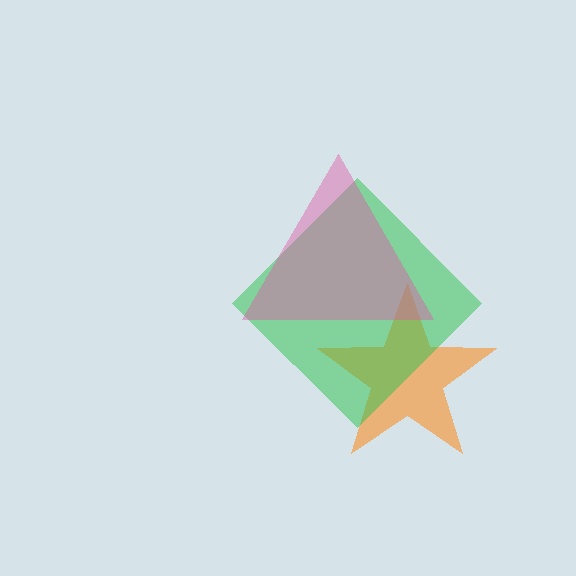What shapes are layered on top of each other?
The layered shapes are: an orange star, a green diamond, a pink triangle.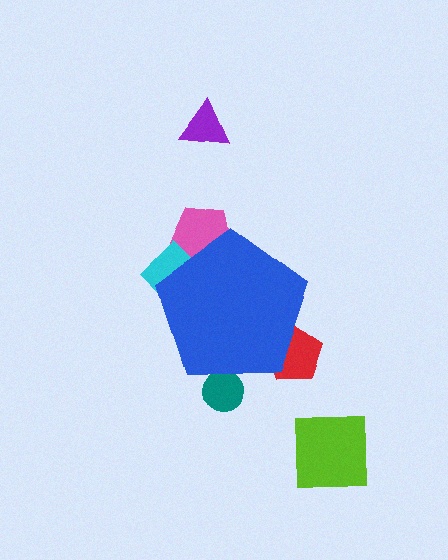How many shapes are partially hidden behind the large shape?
4 shapes are partially hidden.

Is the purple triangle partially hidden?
No, the purple triangle is fully visible.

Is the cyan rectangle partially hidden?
Yes, the cyan rectangle is partially hidden behind the blue pentagon.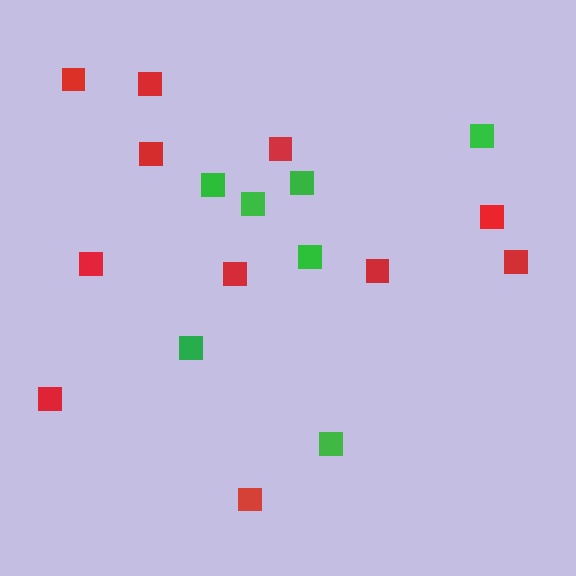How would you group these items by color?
There are 2 groups: one group of green squares (7) and one group of red squares (11).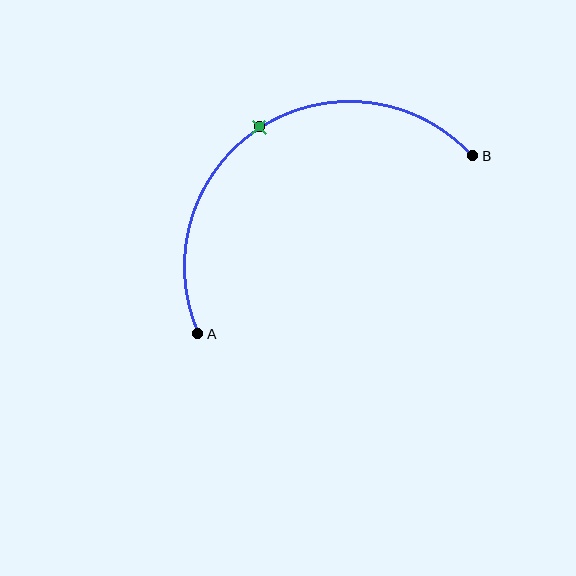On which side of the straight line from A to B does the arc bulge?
The arc bulges above the straight line connecting A and B.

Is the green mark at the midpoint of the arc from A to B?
Yes. The green mark lies on the arc at equal arc-length from both A and B — it is the arc midpoint.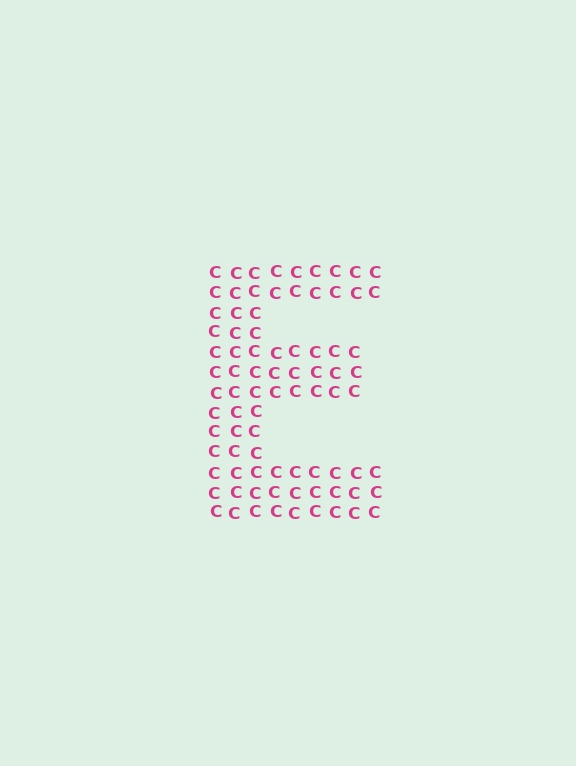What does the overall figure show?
The overall figure shows the letter E.